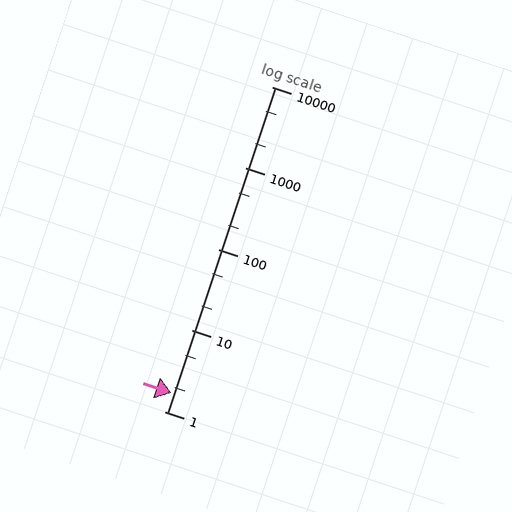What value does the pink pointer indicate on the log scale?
The pointer indicates approximately 1.7.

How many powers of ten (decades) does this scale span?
The scale spans 4 decades, from 1 to 10000.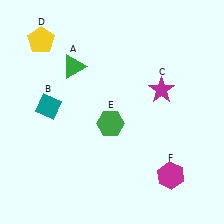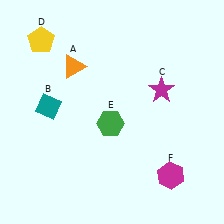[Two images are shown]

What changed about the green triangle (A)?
In Image 1, A is green. In Image 2, it changed to orange.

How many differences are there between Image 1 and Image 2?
There is 1 difference between the two images.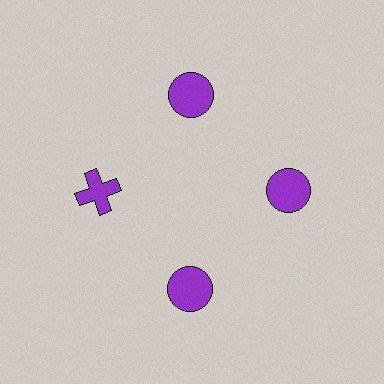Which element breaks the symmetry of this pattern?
The purple cross at roughly the 9 o'clock position breaks the symmetry. All other shapes are purple circles.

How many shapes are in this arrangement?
There are 4 shapes arranged in a ring pattern.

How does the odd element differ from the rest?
It has a different shape: cross instead of circle.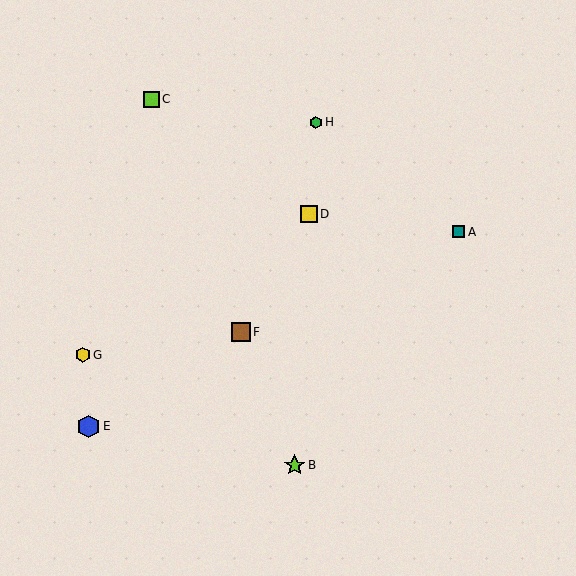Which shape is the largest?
The blue hexagon (labeled E) is the largest.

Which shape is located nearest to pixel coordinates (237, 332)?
The brown square (labeled F) at (241, 332) is nearest to that location.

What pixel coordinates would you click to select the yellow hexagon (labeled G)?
Click at (83, 355) to select the yellow hexagon G.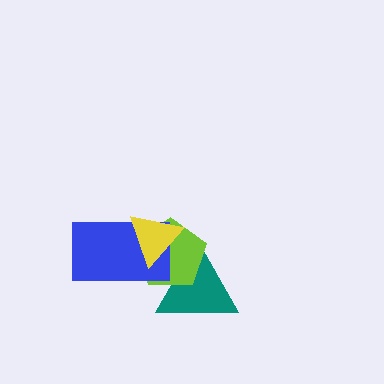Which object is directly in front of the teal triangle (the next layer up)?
The lime pentagon is directly in front of the teal triangle.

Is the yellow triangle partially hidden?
No, no other shape covers it.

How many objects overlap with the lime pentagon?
3 objects overlap with the lime pentagon.